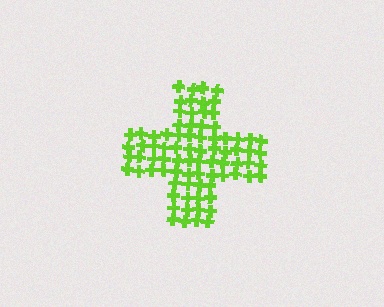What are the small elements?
The small elements are crosses.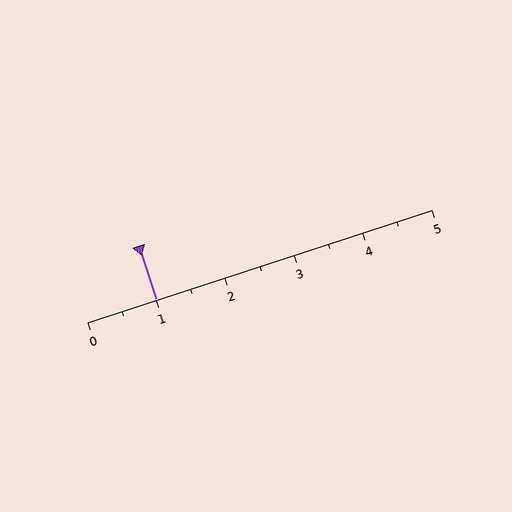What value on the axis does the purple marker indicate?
The marker indicates approximately 1.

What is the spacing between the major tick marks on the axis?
The major ticks are spaced 1 apart.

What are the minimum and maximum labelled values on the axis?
The axis runs from 0 to 5.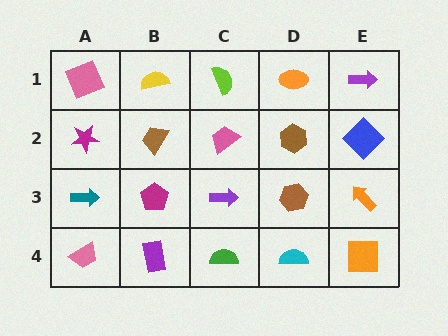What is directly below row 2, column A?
A teal arrow.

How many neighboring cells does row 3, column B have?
4.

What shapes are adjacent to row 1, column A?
A magenta star (row 2, column A), a yellow semicircle (row 1, column B).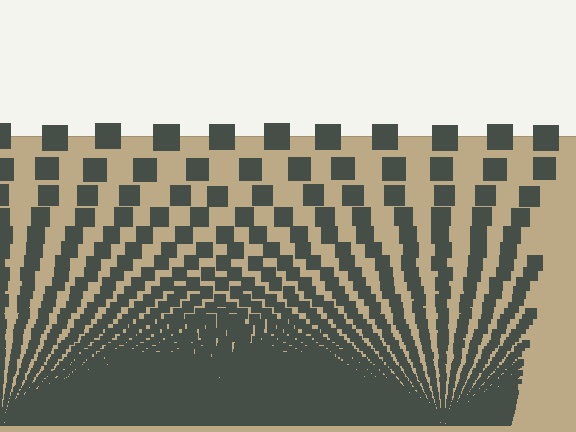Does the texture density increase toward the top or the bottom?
Density increases toward the bottom.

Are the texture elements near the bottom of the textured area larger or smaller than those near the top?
Smaller. The gradient is inverted — elements near the bottom are smaller and denser.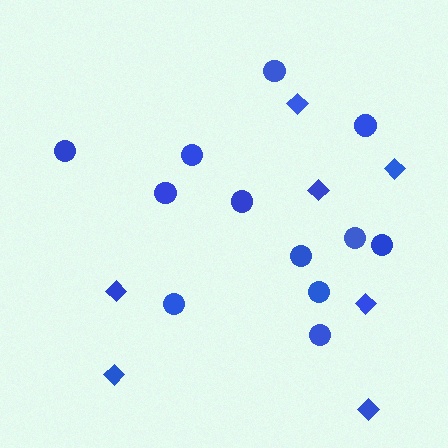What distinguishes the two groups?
There are 2 groups: one group of diamonds (7) and one group of circles (12).